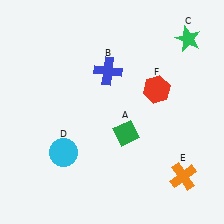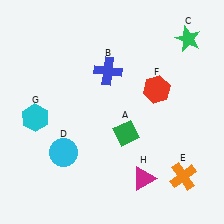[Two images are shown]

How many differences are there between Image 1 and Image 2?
There are 2 differences between the two images.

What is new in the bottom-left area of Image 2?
A cyan hexagon (G) was added in the bottom-left area of Image 2.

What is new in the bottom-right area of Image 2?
A magenta triangle (H) was added in the bottom-right area of Image 2.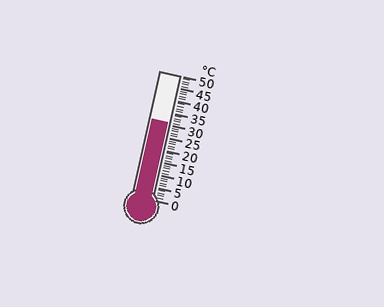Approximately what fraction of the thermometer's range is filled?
The thermometer is filled to approximately 60% of its range.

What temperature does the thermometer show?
The thermometer shows approximately 31°C.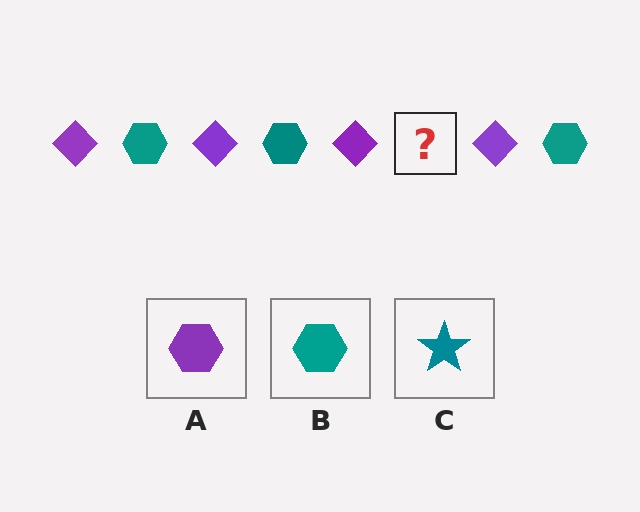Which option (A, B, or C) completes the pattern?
B.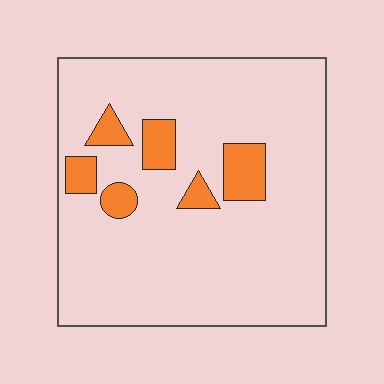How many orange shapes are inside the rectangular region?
6.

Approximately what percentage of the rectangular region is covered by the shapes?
Approximately 10%.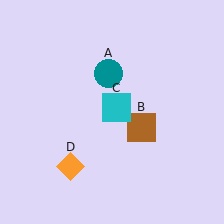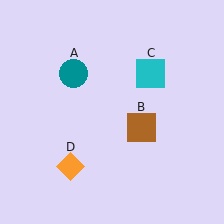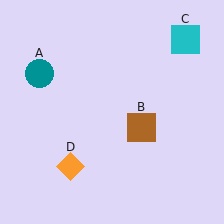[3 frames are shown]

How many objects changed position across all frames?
2 objects changed position: teal circle (object A), cyan square (object C).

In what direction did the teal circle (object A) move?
The teal circle (object A) moved left.